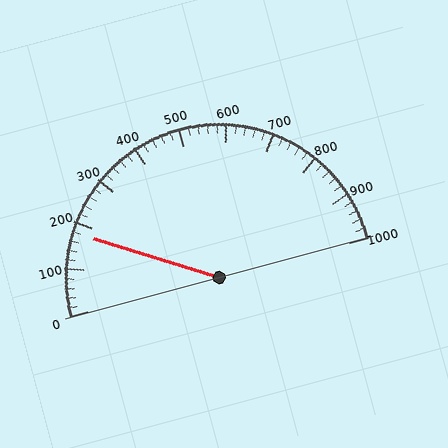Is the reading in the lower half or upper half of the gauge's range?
The reading is in the lower half of the range (0 to 1000).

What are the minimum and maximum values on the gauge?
The gauge ranges from 0 to 1000.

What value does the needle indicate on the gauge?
The needle indicates approximately 180.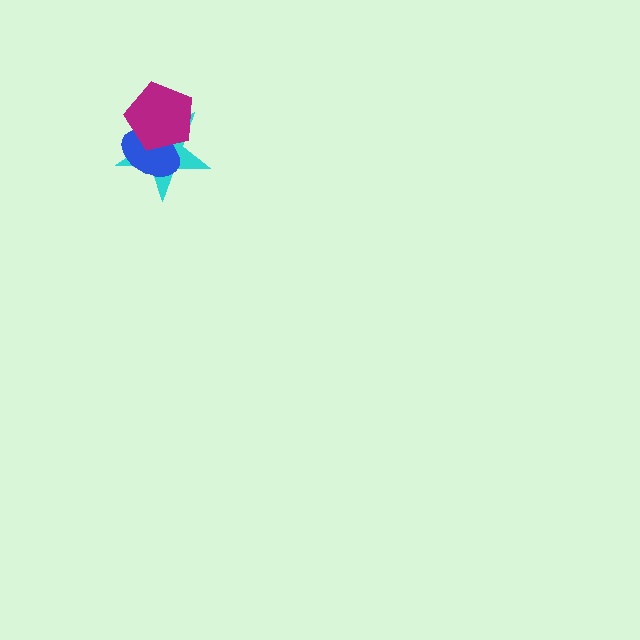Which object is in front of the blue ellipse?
The magenta pentagon is in front of the blue ellipse.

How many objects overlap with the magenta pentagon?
2 objects overlap with the magenta pentagon.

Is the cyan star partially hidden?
Yes, it is partially covered by another shape.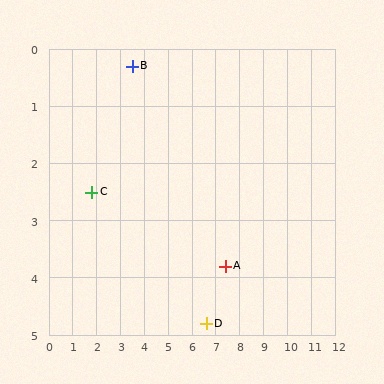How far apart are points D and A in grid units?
Points D and A are about 1.3 grid units apart.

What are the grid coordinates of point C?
Point C is at approximately (1.8, 2.5).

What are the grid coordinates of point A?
Point A is at approximately (7.4, 3.8).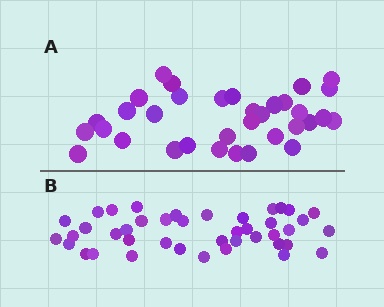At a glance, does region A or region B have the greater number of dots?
Region B (the bottom region) has more dots.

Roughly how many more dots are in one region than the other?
Region B has roughly 8 or so more dots than region A.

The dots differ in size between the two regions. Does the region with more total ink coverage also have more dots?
No. Region A has more total ink coverage because its dots are larger, but region B actually contains more individual dots. Total area can be misleading — the number of items is what matters here.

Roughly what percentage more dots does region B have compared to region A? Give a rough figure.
About 25% more.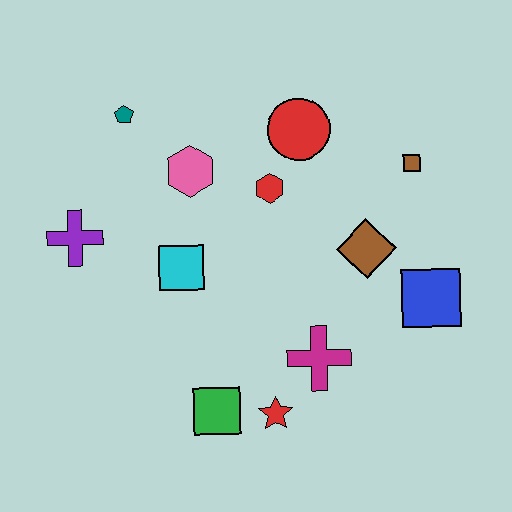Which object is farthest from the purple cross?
The blue square is farthest from the purple cross.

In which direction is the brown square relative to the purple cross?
The brown square is to the right of the purple cross.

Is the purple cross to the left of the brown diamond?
Yes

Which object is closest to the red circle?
The red hexagon is closest to the red circle.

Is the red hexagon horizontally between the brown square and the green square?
Yes